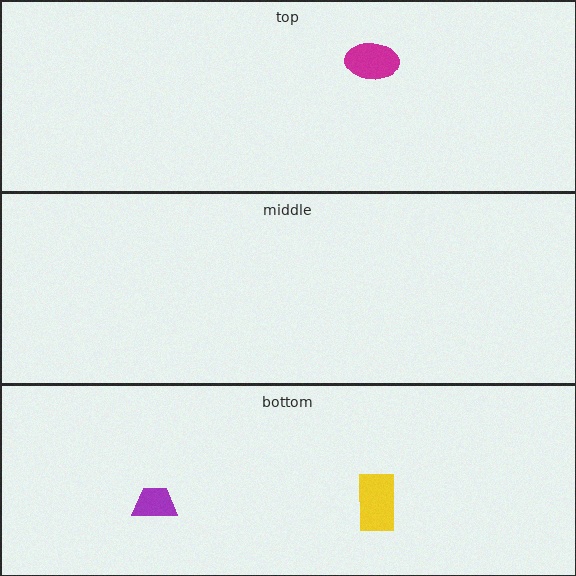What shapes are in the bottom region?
The yellow rectangle, the purple trapezoid.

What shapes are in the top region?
The magenta ellipse.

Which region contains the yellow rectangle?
The bottom region.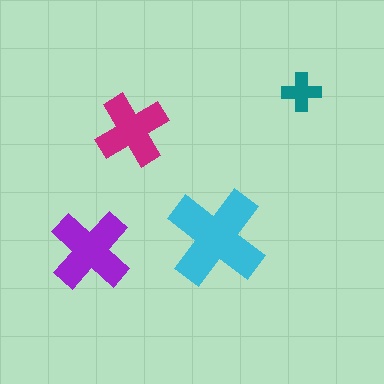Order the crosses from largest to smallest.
the cyan one, the purple one, the magenta one, the teal one.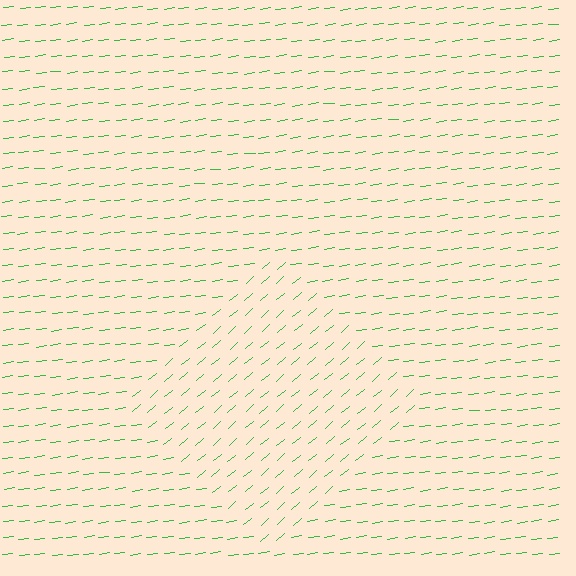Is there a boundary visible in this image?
Yes, there is a texture boundary formed by a change in line orientation.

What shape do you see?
I see a diamond.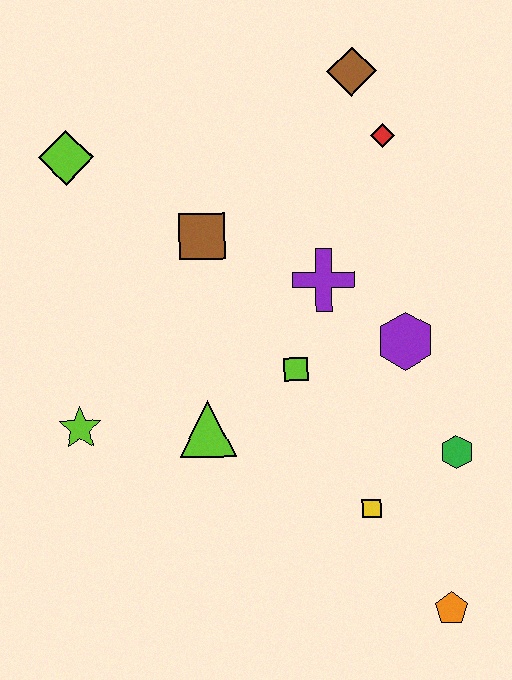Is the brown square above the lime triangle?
Yes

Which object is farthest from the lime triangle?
The brown diamond is farthest from the lime triangle.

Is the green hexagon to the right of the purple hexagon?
Yes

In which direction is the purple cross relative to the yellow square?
The purple cross is above the yellow square.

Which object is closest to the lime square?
The purple cross is closest to the lime square.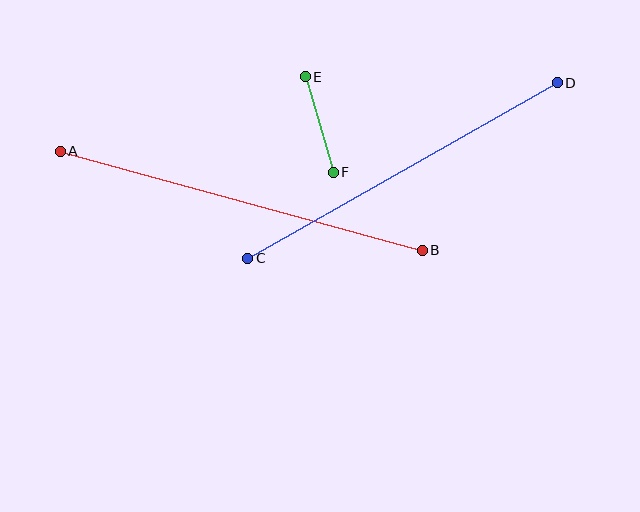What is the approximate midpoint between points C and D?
The midpoint is at approximately (403, 171) pixels.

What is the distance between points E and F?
The distance is approximately 100 pixels.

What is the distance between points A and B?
The distance is approximately 375 pixels.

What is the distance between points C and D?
The distance is approximately 356 pixels.